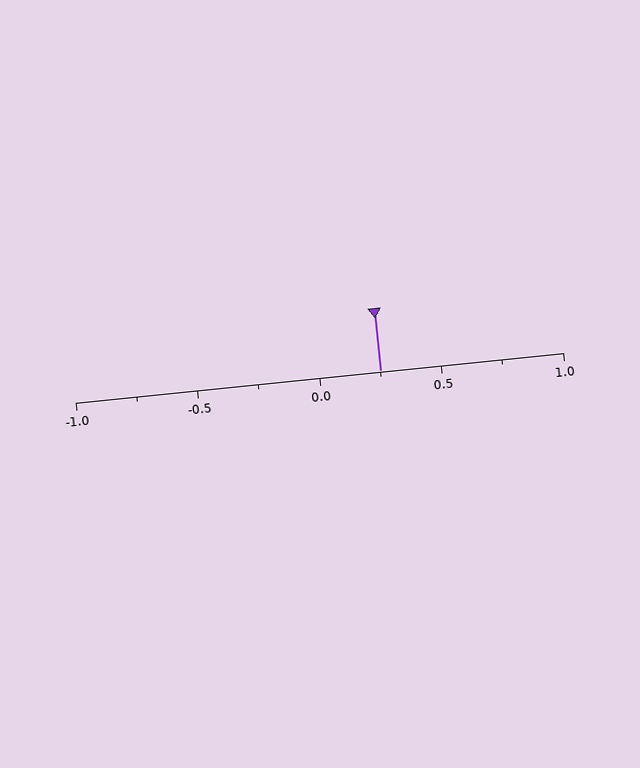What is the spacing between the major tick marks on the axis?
The major ticks are spaced 0.5 apart.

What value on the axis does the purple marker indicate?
The marker indicates approximately 0.25.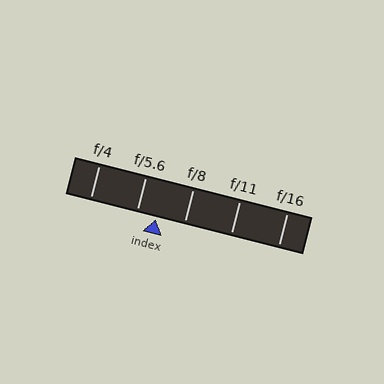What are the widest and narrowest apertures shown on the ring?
The widest aperture shown is f/4 and the narrowest is f/16.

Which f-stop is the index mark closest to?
The index mark is closest to f/5.6.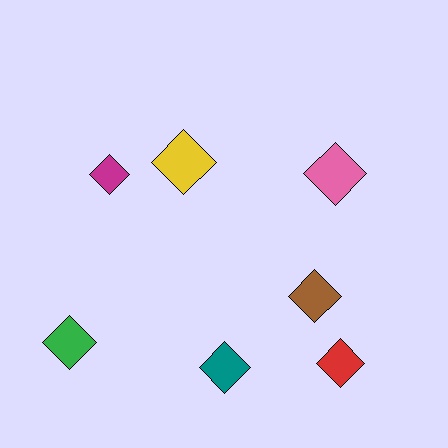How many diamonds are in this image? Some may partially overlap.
There are 7 diamonds.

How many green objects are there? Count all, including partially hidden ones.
There is 1 green object.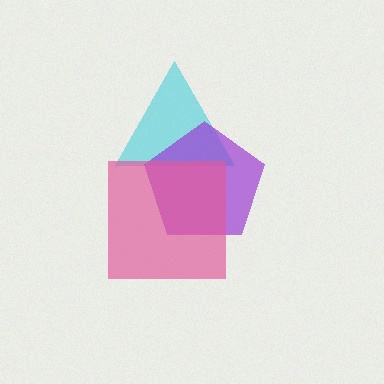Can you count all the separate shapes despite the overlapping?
Yes, there are 3 separate shapes.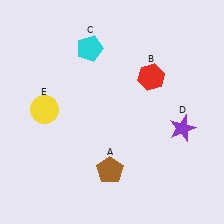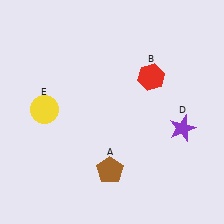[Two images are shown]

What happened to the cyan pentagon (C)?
The cyan pentagon (C) was removed in Image 2. It was in the top-left area of Image 1.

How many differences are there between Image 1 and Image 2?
There is 1 difference between the two images.